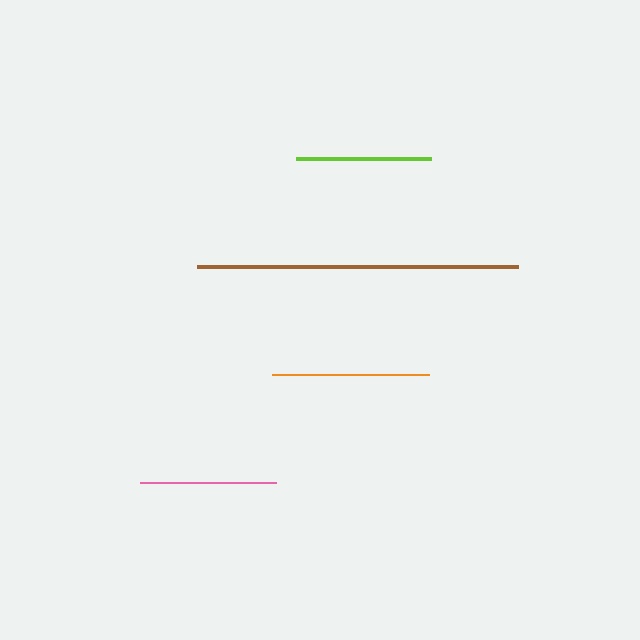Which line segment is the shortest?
The lime line is the shortest at approximately 135 pixels.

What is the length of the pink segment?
The pink segment is approximately 136 pixels long.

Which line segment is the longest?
The brown line is the longest at approximately 321 pixels.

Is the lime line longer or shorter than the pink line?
The pink line is longer than the lime line.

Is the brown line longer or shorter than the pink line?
The brown line is longer than the pink line.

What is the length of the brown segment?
The brown segment is approximately 321 pixels long.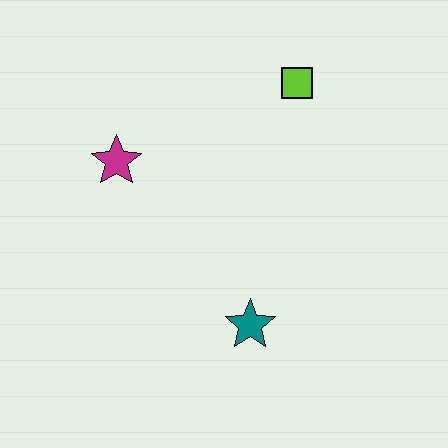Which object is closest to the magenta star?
The lime square is closest to the magenta star.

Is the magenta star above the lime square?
No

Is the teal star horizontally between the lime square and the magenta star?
Yes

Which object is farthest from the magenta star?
The teal star is farthest from the magenta star.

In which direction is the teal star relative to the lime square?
The teal star is below the lime square.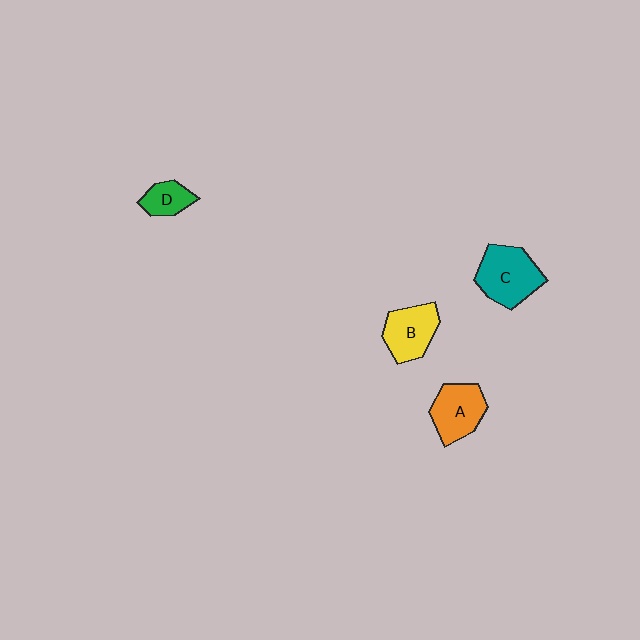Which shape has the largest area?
Shape C (teal).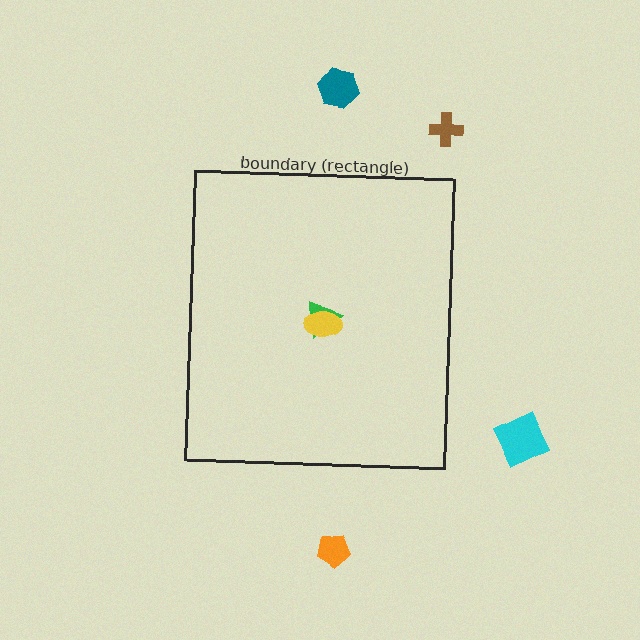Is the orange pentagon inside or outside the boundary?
Outside.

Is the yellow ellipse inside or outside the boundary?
Inside.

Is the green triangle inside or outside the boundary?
Inside.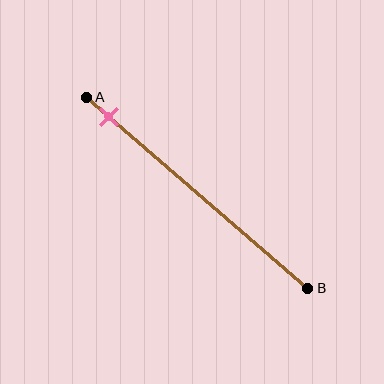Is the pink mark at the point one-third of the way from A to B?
No, the mark is at about 10% from A, not at the 33% one-third point.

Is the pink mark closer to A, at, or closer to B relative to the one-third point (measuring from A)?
The pink mark is closer to point A than the one-third point of segment AB.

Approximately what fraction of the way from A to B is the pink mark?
The pink mark is approximately 10% of the way from A to B.